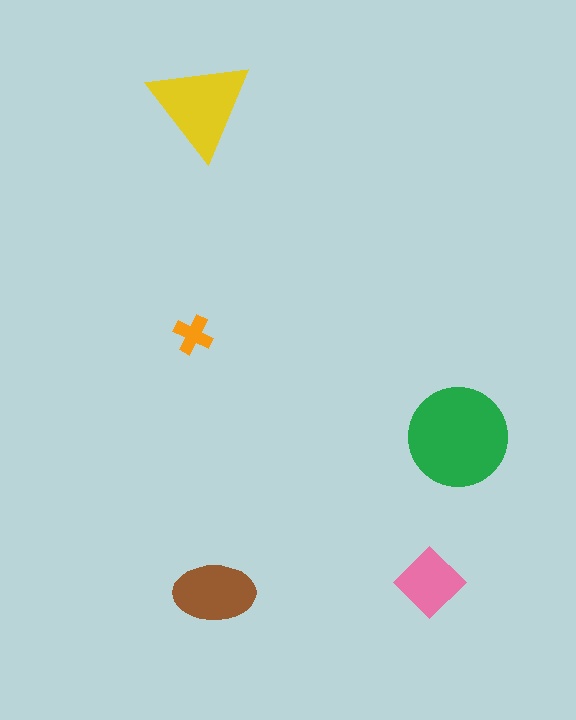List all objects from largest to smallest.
The green circle, the yellow triangle, the brown ellipse, the pink diamond, the orange cross.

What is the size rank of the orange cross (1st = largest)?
5th.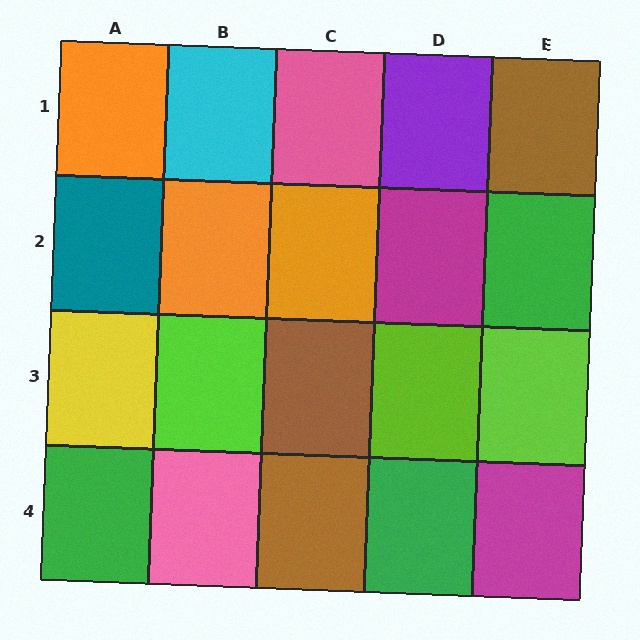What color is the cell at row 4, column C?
Brown.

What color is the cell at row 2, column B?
Orange.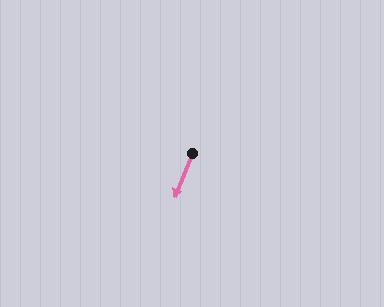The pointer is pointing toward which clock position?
Roughly 7 o'clock.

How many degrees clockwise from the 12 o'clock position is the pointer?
Approximately 202 degrees.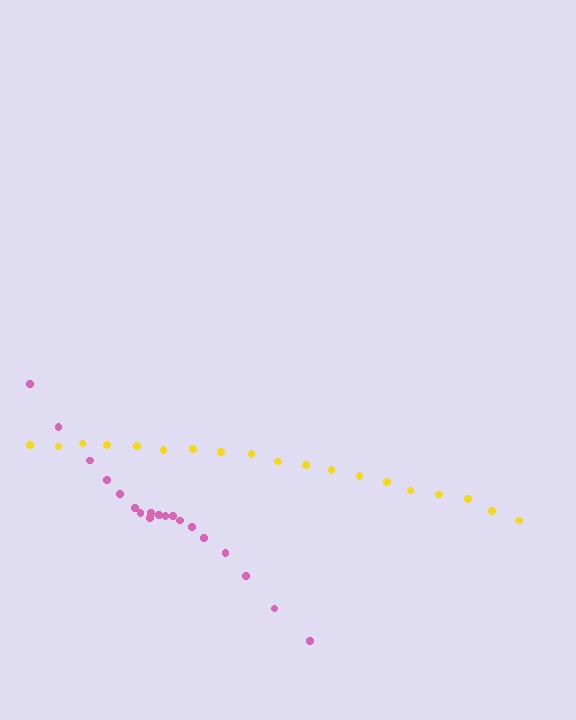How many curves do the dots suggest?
There are 2 distinct paths.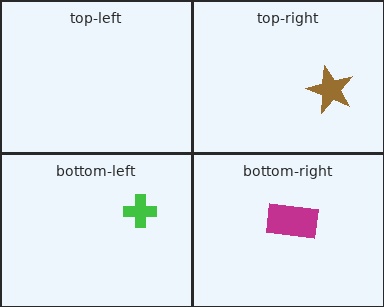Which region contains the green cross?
The bottom-left region.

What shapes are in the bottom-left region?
The green cross.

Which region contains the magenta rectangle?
The bottom-right region.